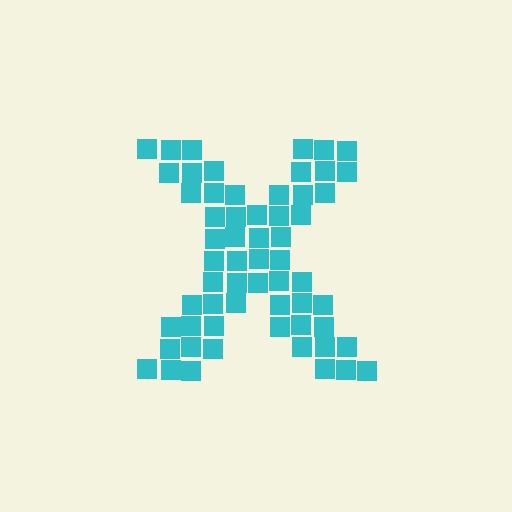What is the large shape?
The large shape is the letter X.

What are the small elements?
The small elements are squares.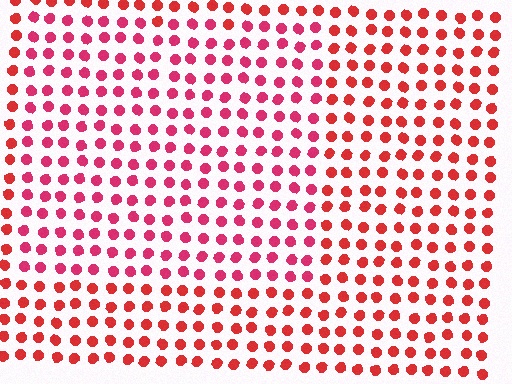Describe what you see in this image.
The image is filled with small red elements in a uniform arrangement. A rectangle-shaped region is visible where the elements are tinted to a slightly different hue, forming a subtle color boundary.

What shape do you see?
I see a rectangle.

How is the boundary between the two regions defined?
The boundary is defined purely by a slight shift in hue (about 22 degrees). Spacing, size, and orientation are identical on both sides.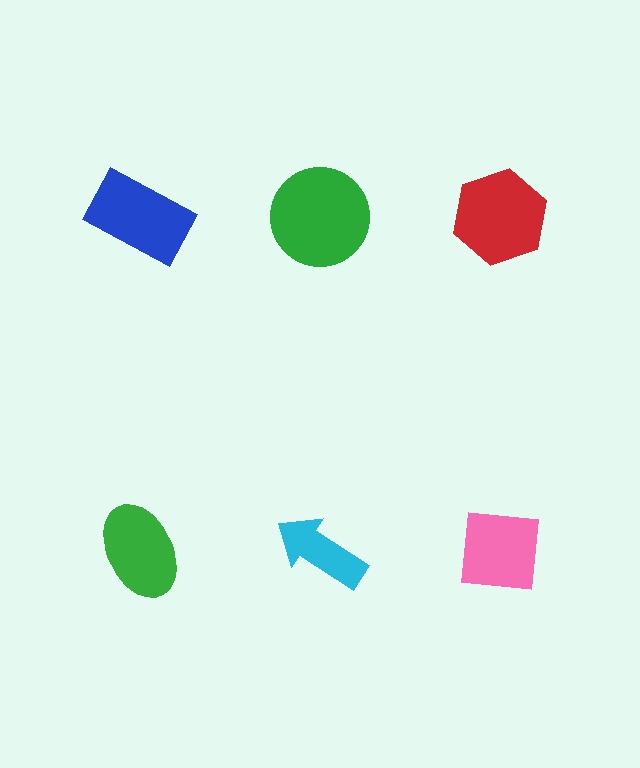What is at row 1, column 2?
A green circle.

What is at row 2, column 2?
A cyan arrow.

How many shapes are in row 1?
3 shapes.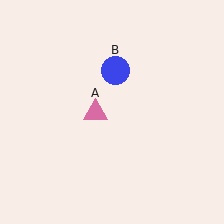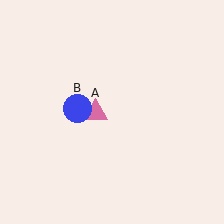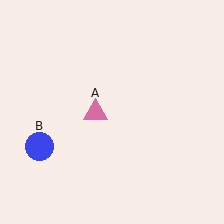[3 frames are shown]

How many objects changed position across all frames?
1 object changed position: blue circle (object B).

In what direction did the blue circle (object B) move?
The blue circle (object B) moved down and to the left.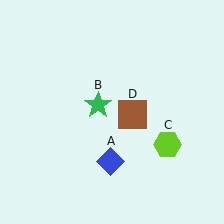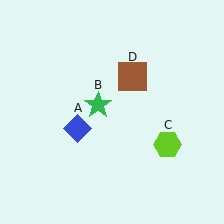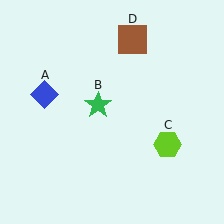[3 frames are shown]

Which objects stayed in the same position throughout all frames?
Green star (object B) and lime hexagon (object C) remained stationary.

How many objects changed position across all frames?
2 objects changed position: blue diamond (object A), brown square (object D).